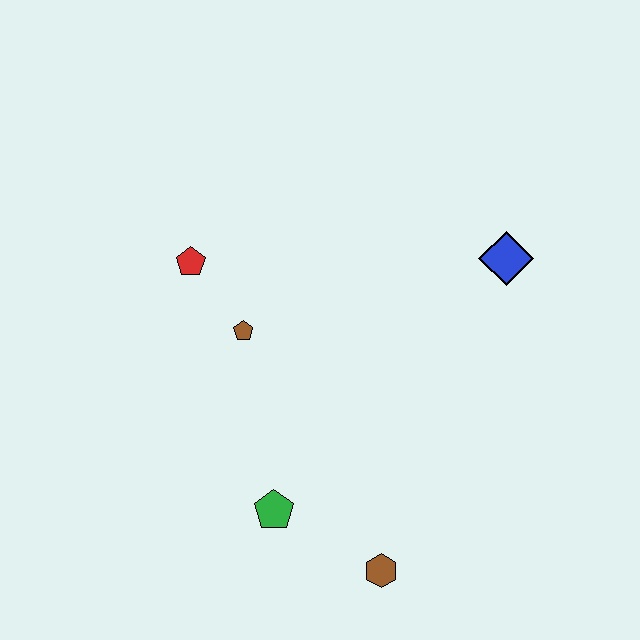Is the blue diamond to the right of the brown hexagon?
Yes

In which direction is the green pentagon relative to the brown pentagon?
The green pentagon is below the brown pentagon.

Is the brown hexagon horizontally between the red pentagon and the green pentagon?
No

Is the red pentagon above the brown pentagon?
Yes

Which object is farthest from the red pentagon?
The brown hexagon is farthest from the red pentagon.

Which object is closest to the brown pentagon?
The red pentagon is closest to the brown pentagon.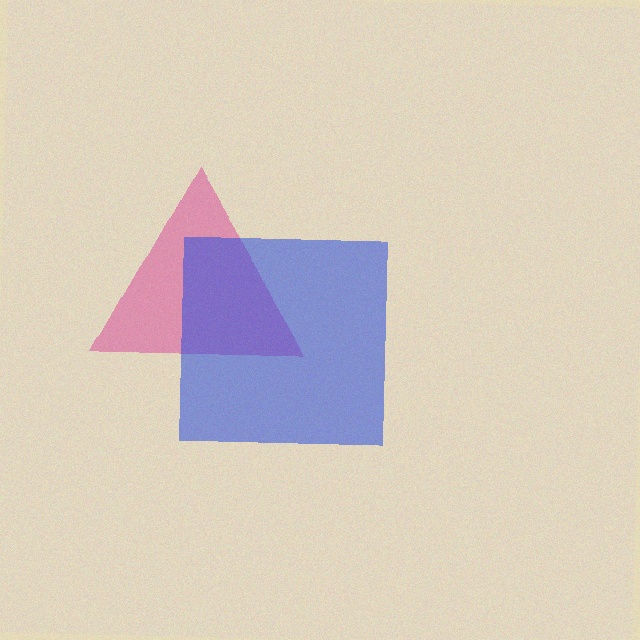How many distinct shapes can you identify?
There are 2 distinct shapes: a pink triangle, a blue square.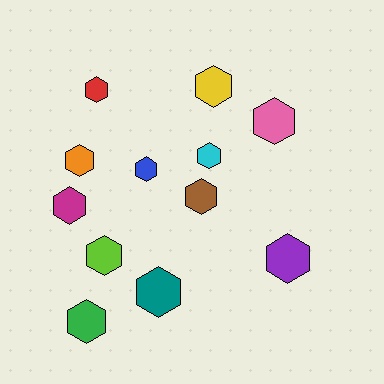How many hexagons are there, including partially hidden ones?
There are 12 hexagons.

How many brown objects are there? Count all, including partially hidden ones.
There is 1 brown object.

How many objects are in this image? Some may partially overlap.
There are 12 objects.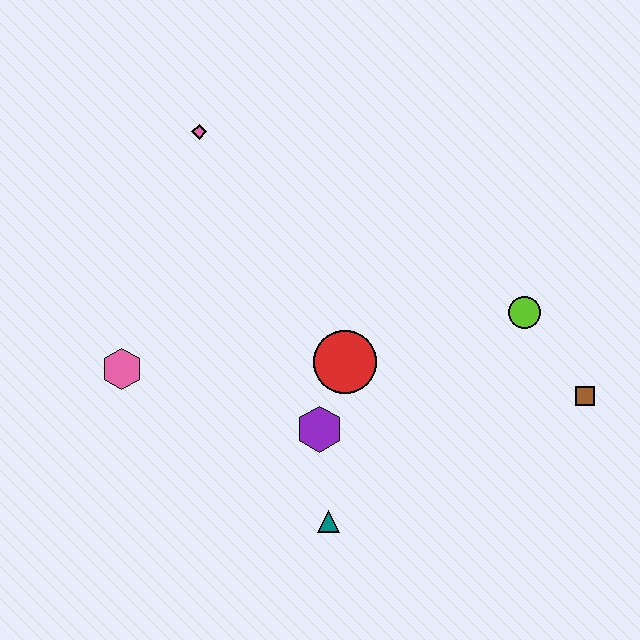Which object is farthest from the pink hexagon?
The brown square is farthest from the pink hexagon.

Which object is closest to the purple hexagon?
The red circle is closest to the purple hexagon.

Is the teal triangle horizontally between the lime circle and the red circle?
No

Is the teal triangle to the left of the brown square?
Yes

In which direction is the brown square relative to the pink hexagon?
The brown square is to the right of the pink hexagon.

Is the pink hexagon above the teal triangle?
Yes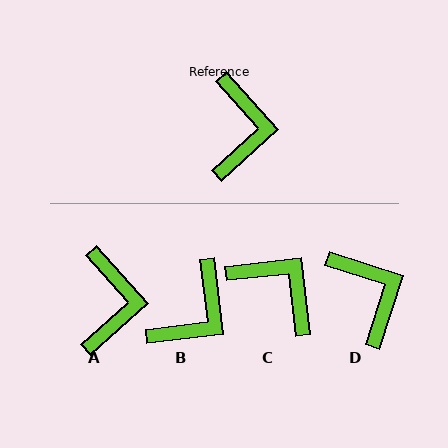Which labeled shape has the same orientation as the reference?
A.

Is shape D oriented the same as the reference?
No, it is off by about 30 degrees.